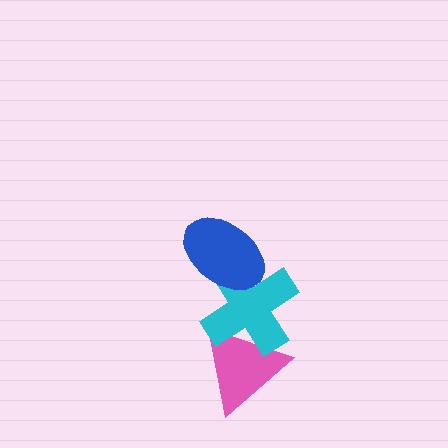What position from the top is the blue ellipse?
The blue ellipse is 1st from the top.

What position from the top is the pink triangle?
The pink triangle is 3rd from the top.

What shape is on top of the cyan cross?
The blue ellipse is on top of the cyan cross.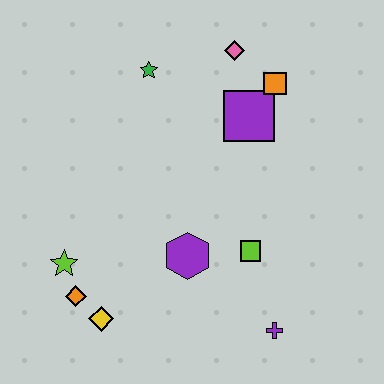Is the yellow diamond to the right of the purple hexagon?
No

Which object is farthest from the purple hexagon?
The pink diamond is farthest from the purple hexagon.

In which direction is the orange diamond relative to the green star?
The orange diamond is below the green star.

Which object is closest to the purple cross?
The lime square is closest to the purple cross.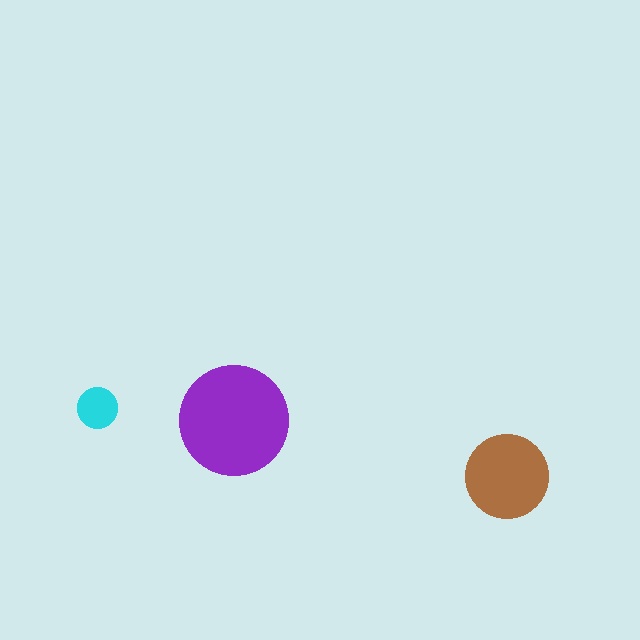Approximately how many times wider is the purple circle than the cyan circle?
About 2.5 times wider.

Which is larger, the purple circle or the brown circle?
The purple one.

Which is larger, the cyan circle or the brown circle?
The brown one.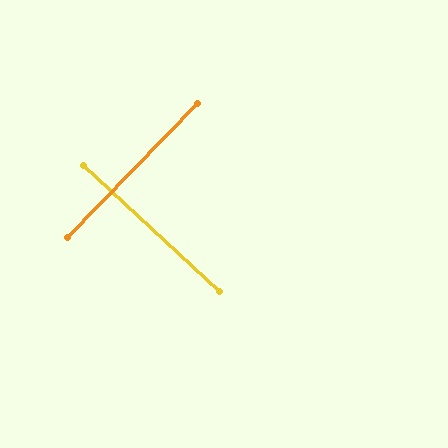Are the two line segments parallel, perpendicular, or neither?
Perpendicular — they meet at approximately 89°.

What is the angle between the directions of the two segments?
Approximately 89 degrees.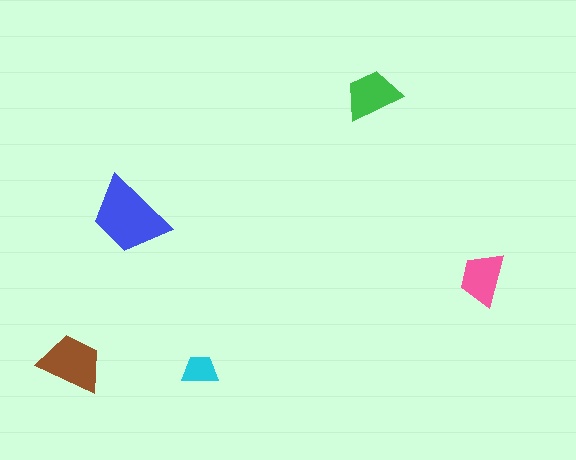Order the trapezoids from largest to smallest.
the blue one, the brown one, the green one, the pink one, the cyan one.